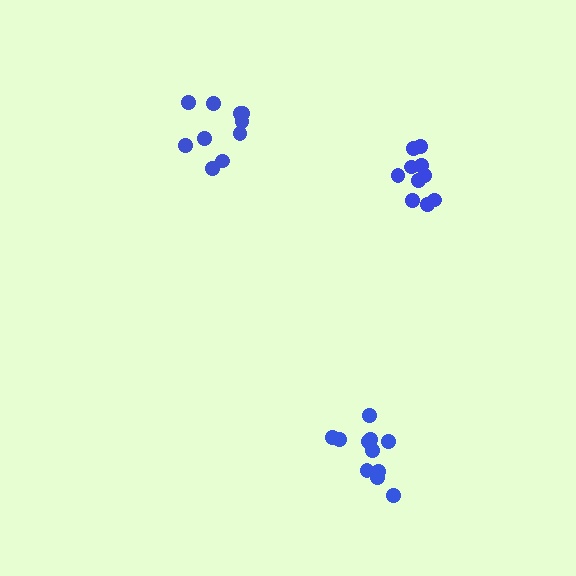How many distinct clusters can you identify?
There are 3 distinct clusters.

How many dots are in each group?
Group 1: 10 dots, Group 2: 10 dots, Group 3: 11 dots (31 total).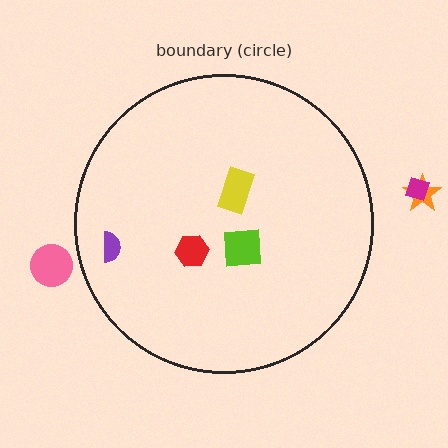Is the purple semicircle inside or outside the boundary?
Inside.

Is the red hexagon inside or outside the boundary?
Inside.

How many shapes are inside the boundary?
4 inside, 3 outside.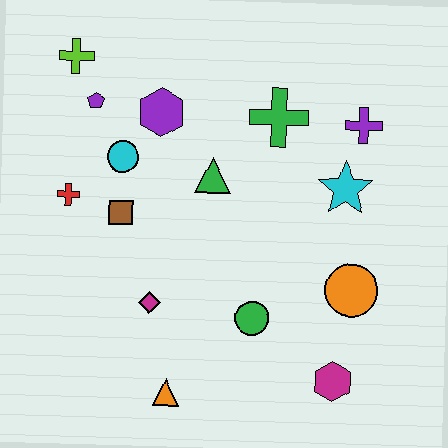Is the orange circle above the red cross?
No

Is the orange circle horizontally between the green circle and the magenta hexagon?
No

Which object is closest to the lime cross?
The purple pentagon is closest to the lime cross.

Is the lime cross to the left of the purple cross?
Yes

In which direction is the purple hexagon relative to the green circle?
The purple hexagon is above the green circle.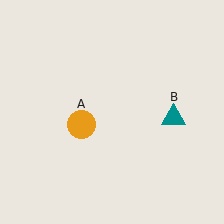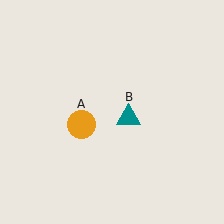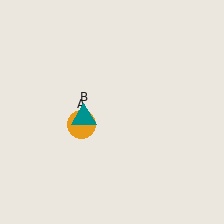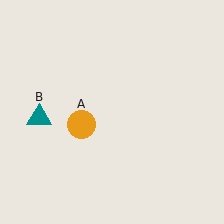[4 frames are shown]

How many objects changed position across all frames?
1 object changed position: teal triangle (object B).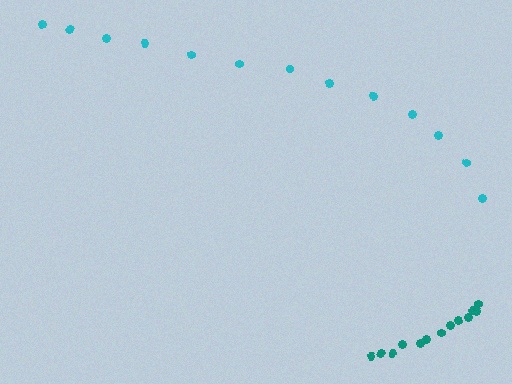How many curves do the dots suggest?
There are 2 distinct paths.